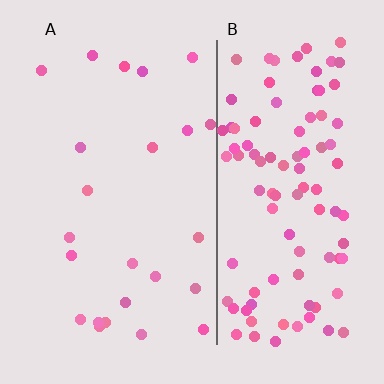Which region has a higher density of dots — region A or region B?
B (the right).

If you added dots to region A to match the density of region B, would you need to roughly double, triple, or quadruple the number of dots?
Approximately quadruple.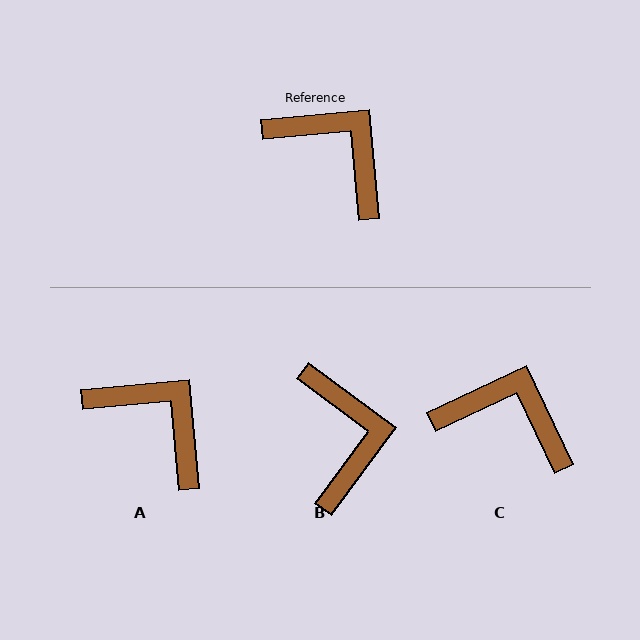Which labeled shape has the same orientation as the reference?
A.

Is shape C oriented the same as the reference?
No, it is off by about 20 degrees.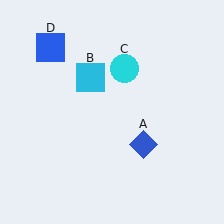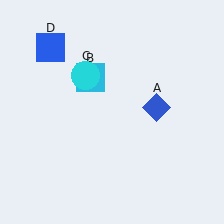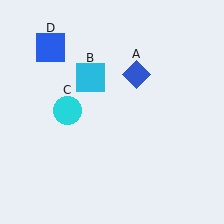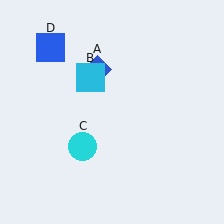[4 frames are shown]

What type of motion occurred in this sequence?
The blue diamond (object A), cyan circle (object C) rotated counterclockwise around the center of the scene.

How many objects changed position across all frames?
2 objects changed position: blue diamond (object A), cyan circle (object C).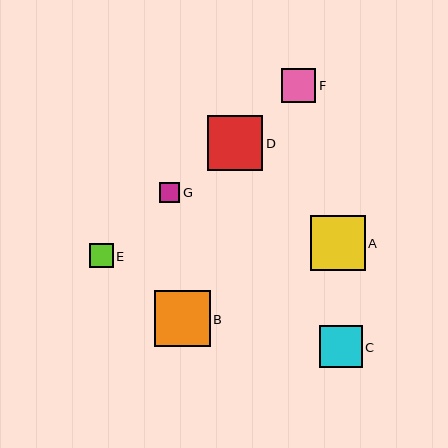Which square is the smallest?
Square G is the smallest with a size of approximately 21 pixels.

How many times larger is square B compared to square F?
Square B is approximately 1.7 times the size of square F.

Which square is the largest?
Square B is the largest with a size of approximately 56 pixels.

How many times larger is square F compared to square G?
Square F is approximately 1.6 times the size of square G.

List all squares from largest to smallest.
From largest to smallest: B, D, A, C, F, E, G.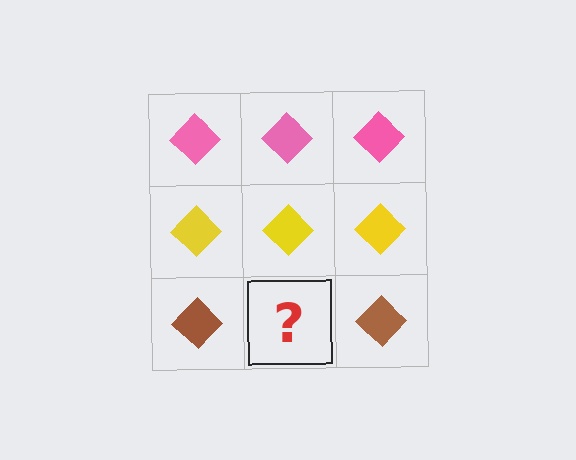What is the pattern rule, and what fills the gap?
The rule is that each row has a consistent color. The gap should be filled with a brown diamond.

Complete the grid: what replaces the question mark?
The question mark should be replaced with a brown diamond.